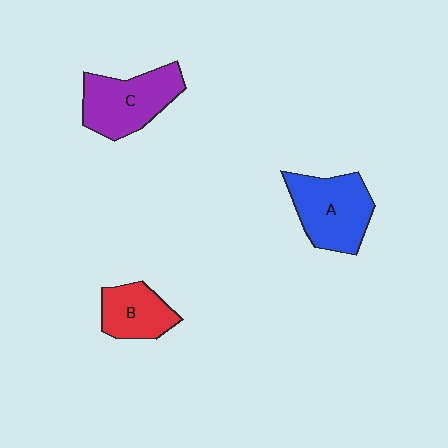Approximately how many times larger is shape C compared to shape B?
Approximately 1.5 times.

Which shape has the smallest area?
Shape B (red).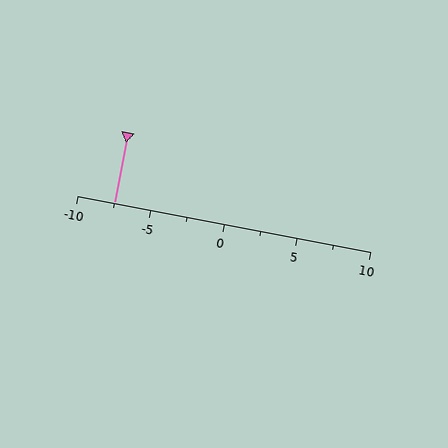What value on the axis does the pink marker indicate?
The marker indicates approximately -7.5.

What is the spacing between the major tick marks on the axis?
The major ticks are spaced 5 apart.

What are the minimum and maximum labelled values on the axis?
The axis runs from -10 to 10.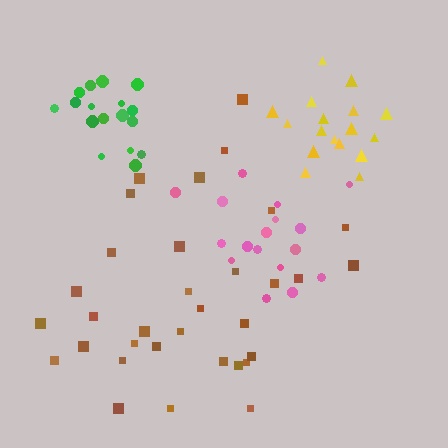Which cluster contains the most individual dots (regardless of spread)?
Brown (33).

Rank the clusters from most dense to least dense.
green, yellow, pink, brown.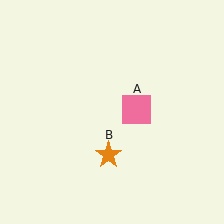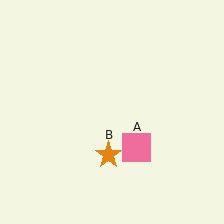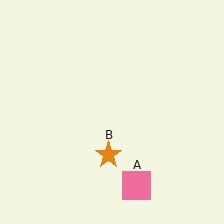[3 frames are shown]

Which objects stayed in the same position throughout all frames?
Orange star (object B) remained stationary.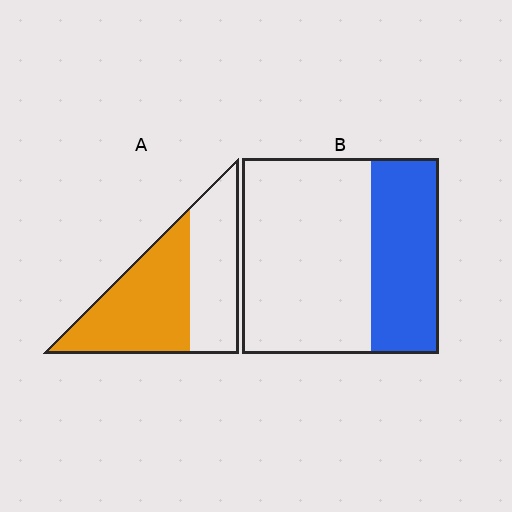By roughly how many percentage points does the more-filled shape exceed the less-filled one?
By roughly 20 percentage points (A over B).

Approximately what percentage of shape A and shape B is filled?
A is approximately 55% and B is approximately 35%.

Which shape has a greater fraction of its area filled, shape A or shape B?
Shape A.